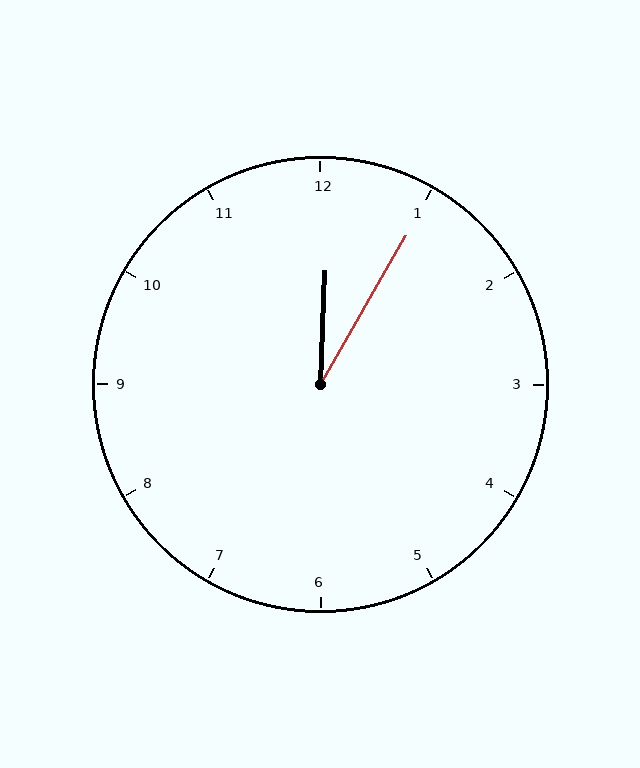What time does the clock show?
12:05.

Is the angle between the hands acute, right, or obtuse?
It is acute.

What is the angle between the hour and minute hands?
Approximately 28 degrees.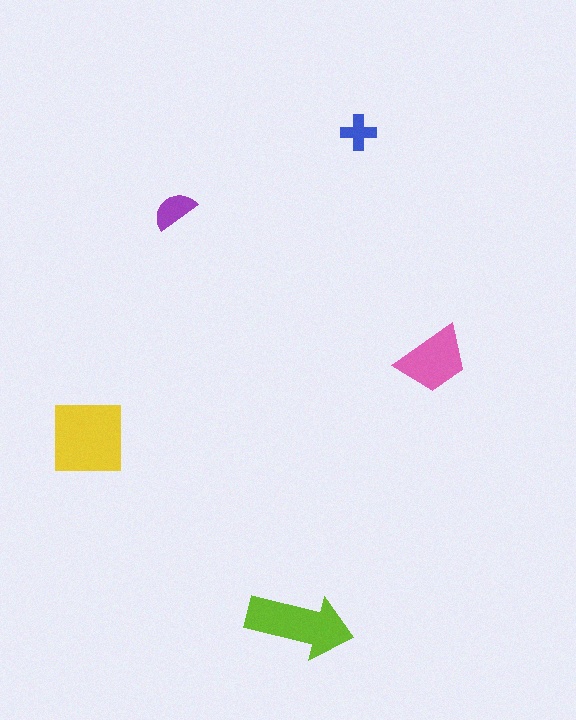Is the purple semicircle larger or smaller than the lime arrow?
Smaller.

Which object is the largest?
The yellow square.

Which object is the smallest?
The blue cross.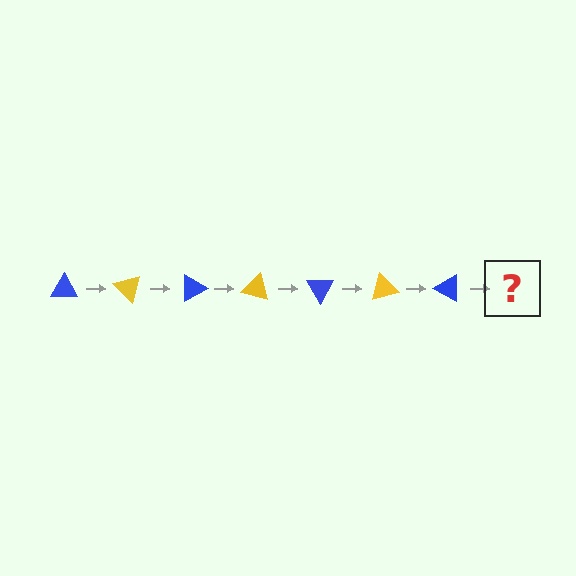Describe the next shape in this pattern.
It should be a yellow triangle, rotated 315 degrees from the start.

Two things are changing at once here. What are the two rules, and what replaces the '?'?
The two rules are that it rotates 45 degrees each step and the color cycles through blue and yellow. The '?' should be a yellow triangle, rotated 315 degrees from the start.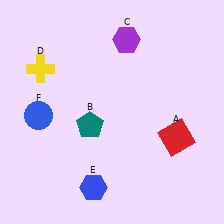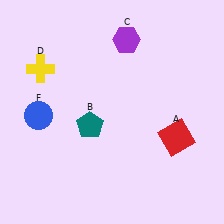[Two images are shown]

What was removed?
The blue hexagon (E) was removed in Image 2.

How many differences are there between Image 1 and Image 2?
There is 1 difference between the two images.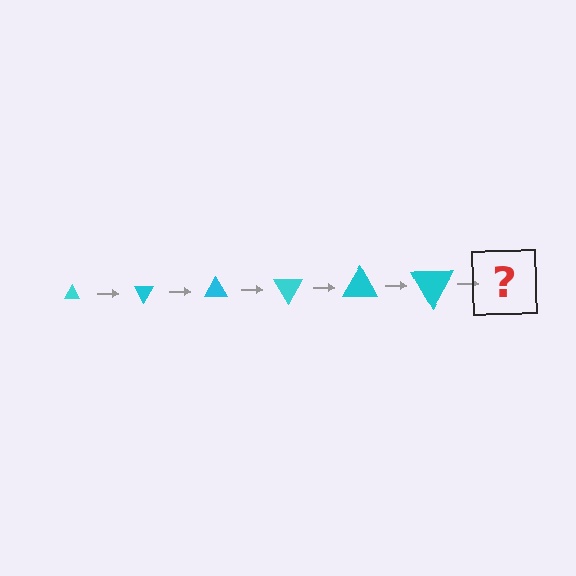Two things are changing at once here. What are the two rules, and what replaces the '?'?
The two rules are that the triangle grows larger each step and it rotates 60 degrees each step. The '?' should be a triangle, larger than the previous one and rotated 360 degrees from the start.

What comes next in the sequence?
The next element should be a triangle, larger than the previous one and rotated 360 degrees from the start.